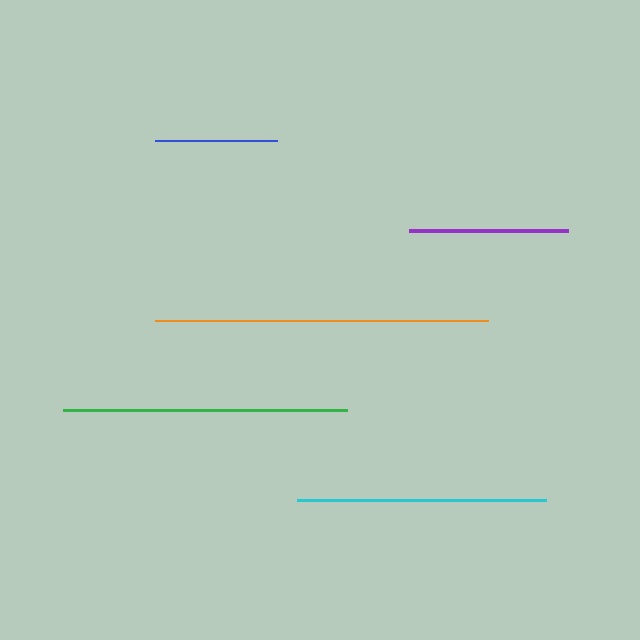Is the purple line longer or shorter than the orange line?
The orange line is longer than the purple line.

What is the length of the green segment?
The green segment is approximately 284 pixels long.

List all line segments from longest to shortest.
From longest to shortest: orange, green, cyan, purple, blue.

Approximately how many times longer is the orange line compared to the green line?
The orange line is approximately 1.2 times the length of the green line.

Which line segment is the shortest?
The blue line is the shortest at approximately 122 pixels.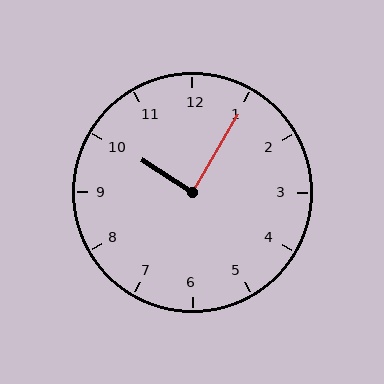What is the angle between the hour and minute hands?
Approximately 88 degrees.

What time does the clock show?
10:05.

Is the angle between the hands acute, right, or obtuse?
It is right.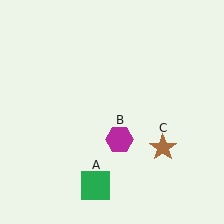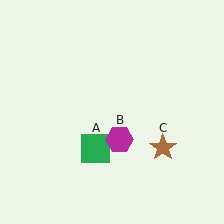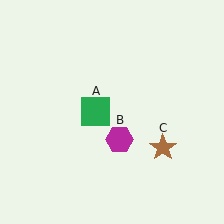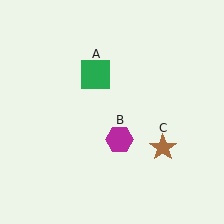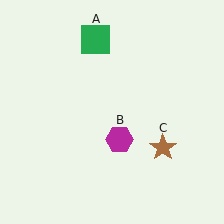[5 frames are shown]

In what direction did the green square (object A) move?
The green square (object A) moved up.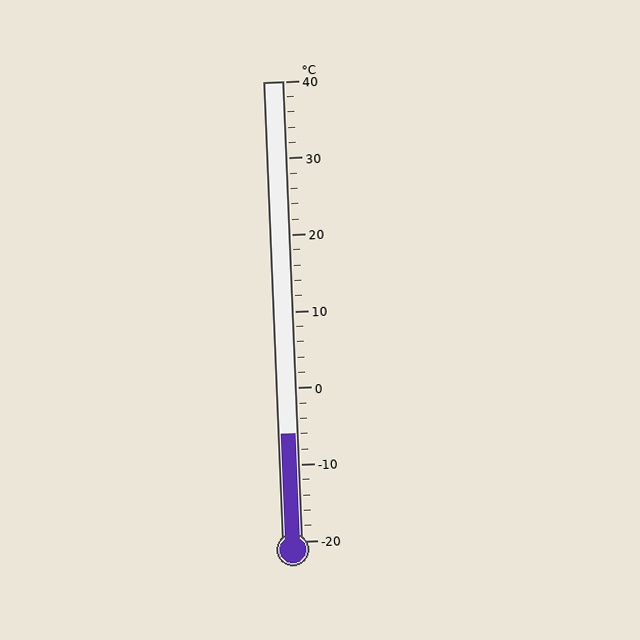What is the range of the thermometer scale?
The thermometer scale ranges from -20°C to 40°C.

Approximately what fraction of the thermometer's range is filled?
The thermometer is filled to approximately 25% of its range.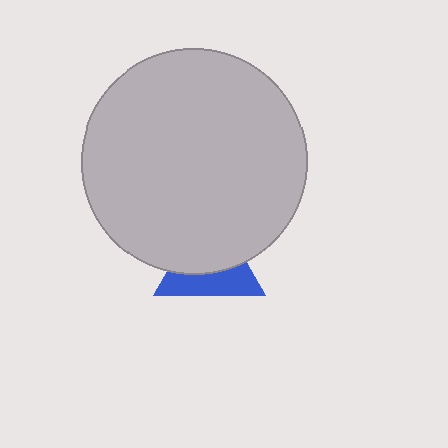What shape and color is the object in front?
The object in front is a light gray circle.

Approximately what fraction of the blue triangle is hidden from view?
Roughly 57% of the blue triangle is hidden behind the light gray circle.